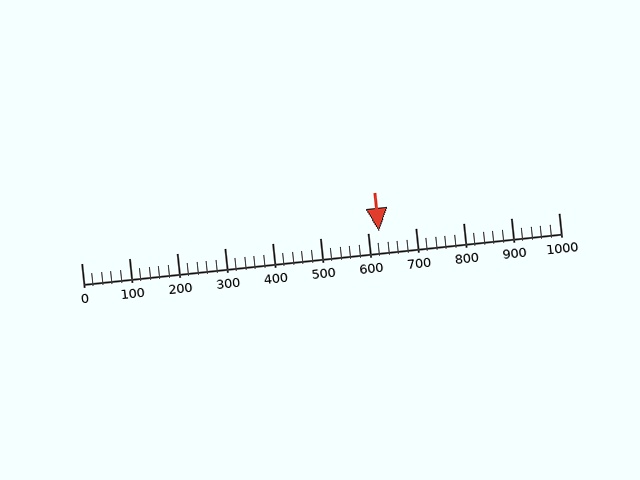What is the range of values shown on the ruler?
The ruler shows values from 0 to 1000.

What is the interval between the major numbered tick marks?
The major tick marks are spaced 100 units apart.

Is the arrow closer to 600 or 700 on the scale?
The arrow is closer to 600.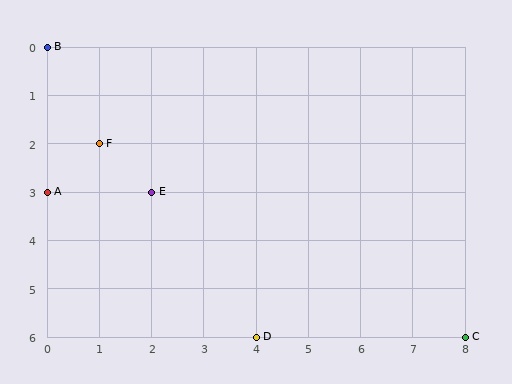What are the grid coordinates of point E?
Point E is at grid coordinates (2, 3).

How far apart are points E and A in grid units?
Points E and A are 2 columns apart.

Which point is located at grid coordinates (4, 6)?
Point D is at (4, 6).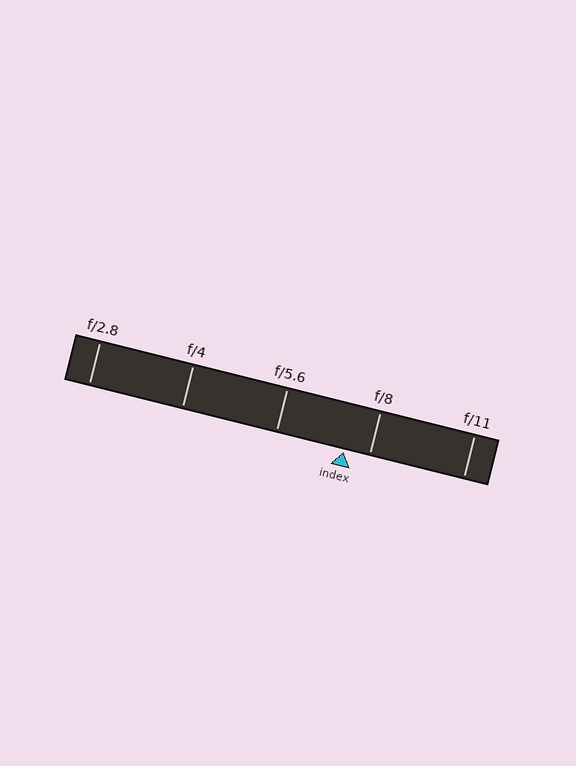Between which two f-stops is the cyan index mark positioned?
The index mark is between f/5.6 and f/8.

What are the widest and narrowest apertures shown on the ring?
The widest aperture shown is f/2.8 and the narrowest is f/11.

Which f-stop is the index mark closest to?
The index mark is closest to f/8.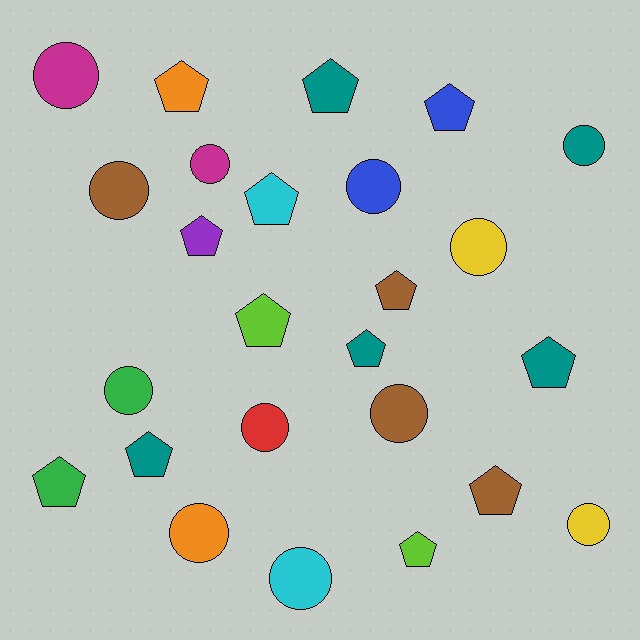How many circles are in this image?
There are 12 circles.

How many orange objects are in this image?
There are 2 orange objects.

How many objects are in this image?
There are 25 objects.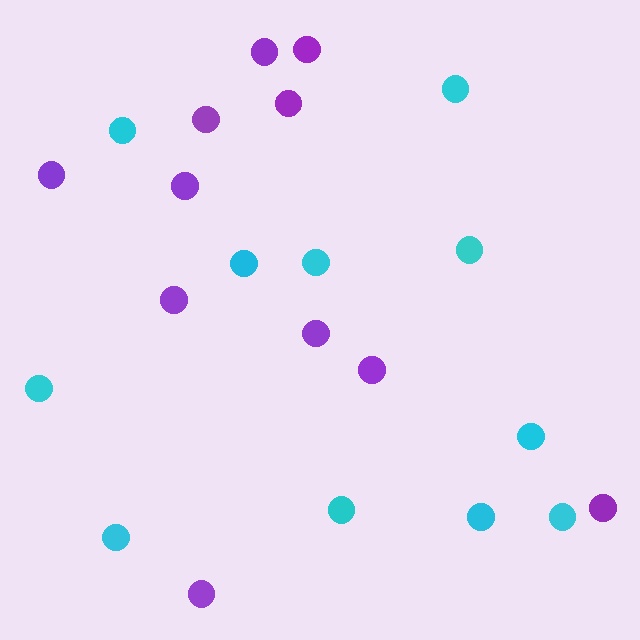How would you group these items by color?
There are 2 groups: one group of cyan circles (11) and one group of purple circles (11).